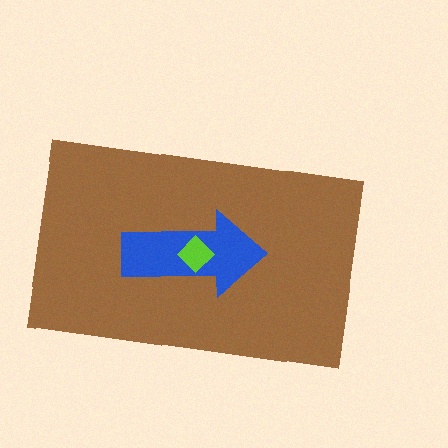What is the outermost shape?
The brown rectangle.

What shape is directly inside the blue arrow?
The lime diamond.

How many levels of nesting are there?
3.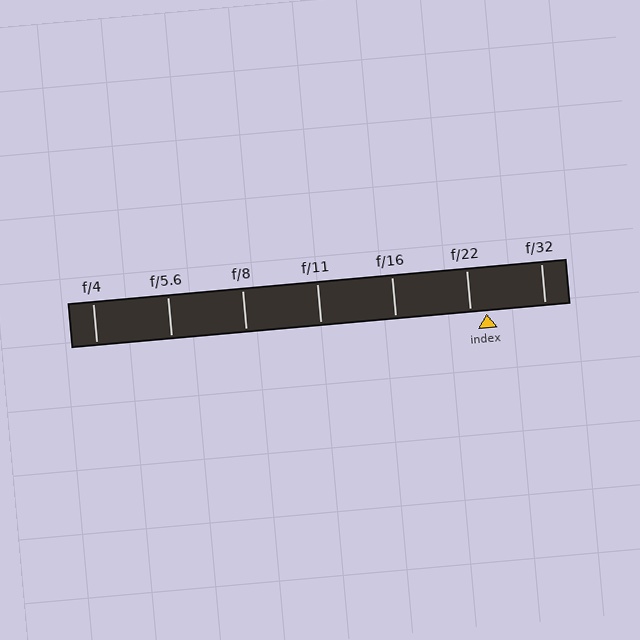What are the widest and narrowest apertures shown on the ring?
The widest aperture shown is f/4 and the narrowest is f/32.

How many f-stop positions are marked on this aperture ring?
There are 7 f-stop positions marked.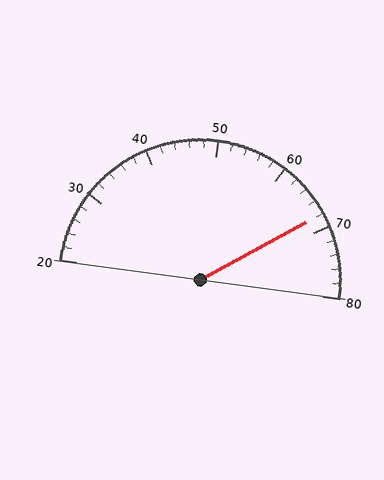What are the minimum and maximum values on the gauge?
The gauge ranges from 20 to 80.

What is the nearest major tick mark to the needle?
The nearest major tick mark is 70.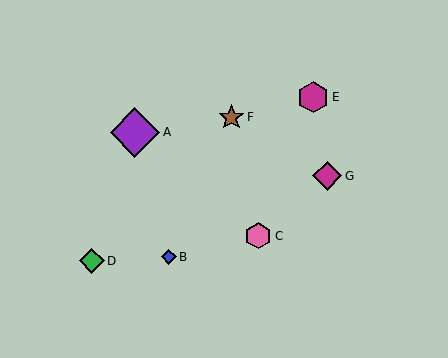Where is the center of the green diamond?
The center of the green diamond is at (92, 261).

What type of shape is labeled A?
Shape A is a purple diamond.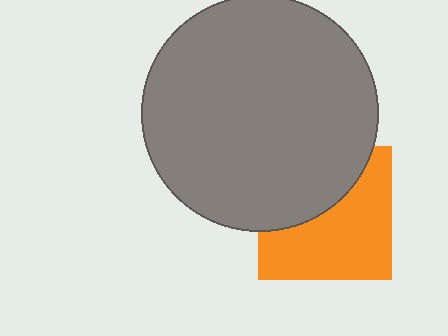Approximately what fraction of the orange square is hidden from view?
Roughly 42% of the orange square is hidden behind the gray circle.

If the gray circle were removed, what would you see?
You would see the complete orange square.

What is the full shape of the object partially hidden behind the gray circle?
The partially hidden object is an orange square.